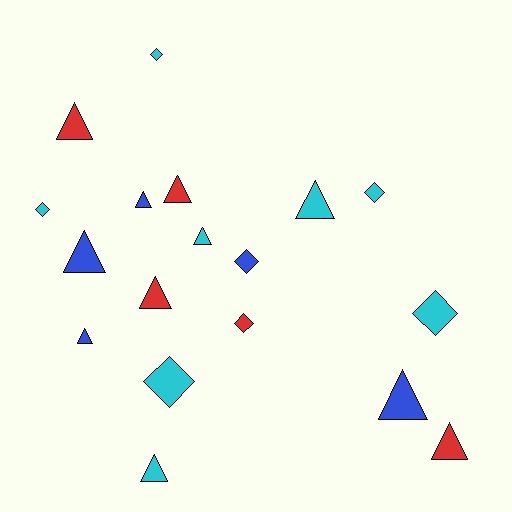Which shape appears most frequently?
Triangle, with 11 objects.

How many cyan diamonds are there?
There are 5 cyan diamonds.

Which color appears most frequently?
Cyan, with 8 objects.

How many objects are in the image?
There are 18 objects.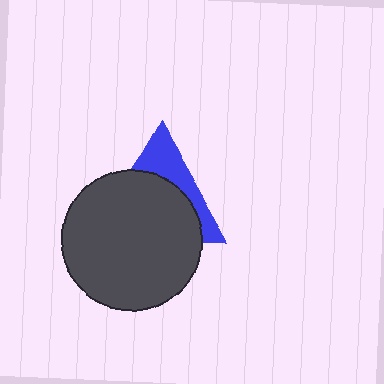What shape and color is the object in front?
The object in front is a dark gray circle.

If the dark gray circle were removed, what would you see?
You would see the complete blue triangle.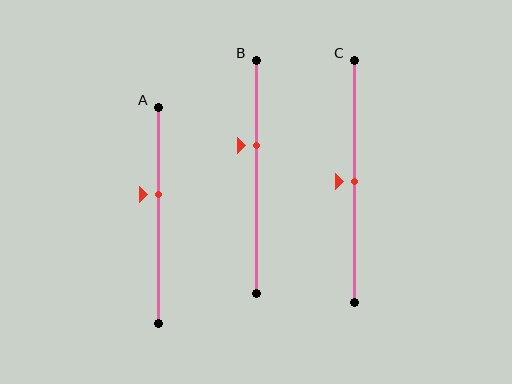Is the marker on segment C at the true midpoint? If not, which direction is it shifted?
Yes, the marker on segment C is at the true midpoint.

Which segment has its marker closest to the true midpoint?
Segment C has its marker closest to the true midpoint.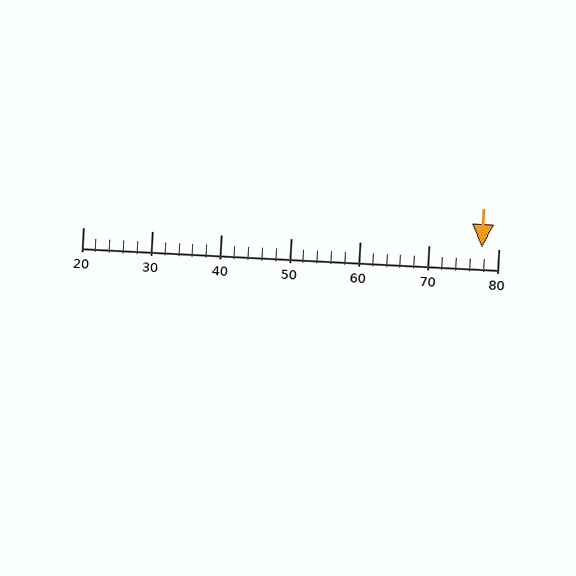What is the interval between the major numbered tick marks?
The major tick marks are spaced 10 units apart.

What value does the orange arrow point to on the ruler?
The orange arrow points to approximately 78.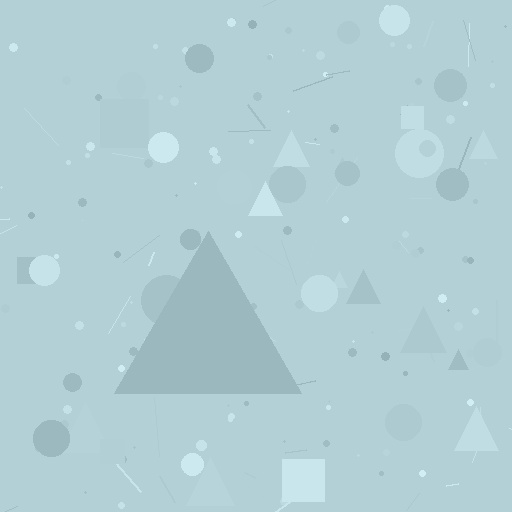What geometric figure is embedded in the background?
A triangle is embedded in the background.